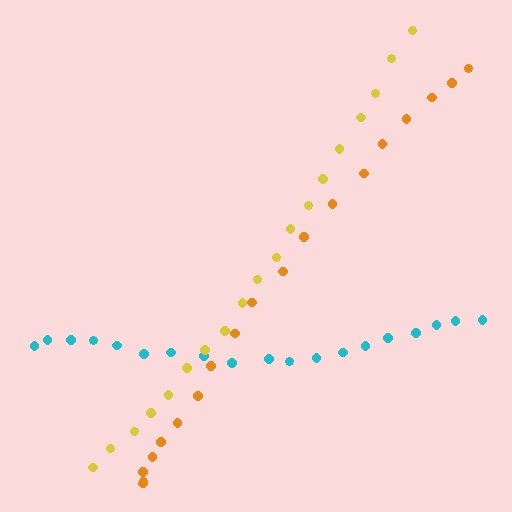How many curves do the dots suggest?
There are 3 distinct paths.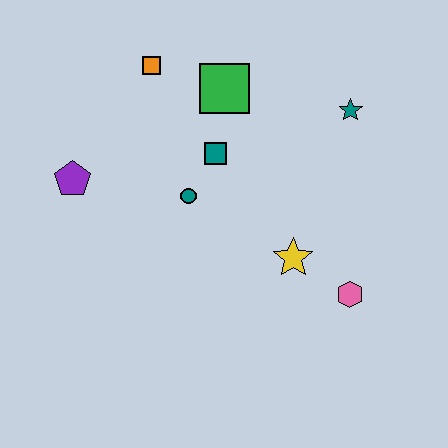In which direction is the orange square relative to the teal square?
The orange square is above the teal square.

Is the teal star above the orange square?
No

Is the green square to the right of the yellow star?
No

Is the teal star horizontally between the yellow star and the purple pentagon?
No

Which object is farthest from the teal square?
The pink hexagon is farthest from the teal square.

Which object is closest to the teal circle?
The teal square is closest to the teal circle.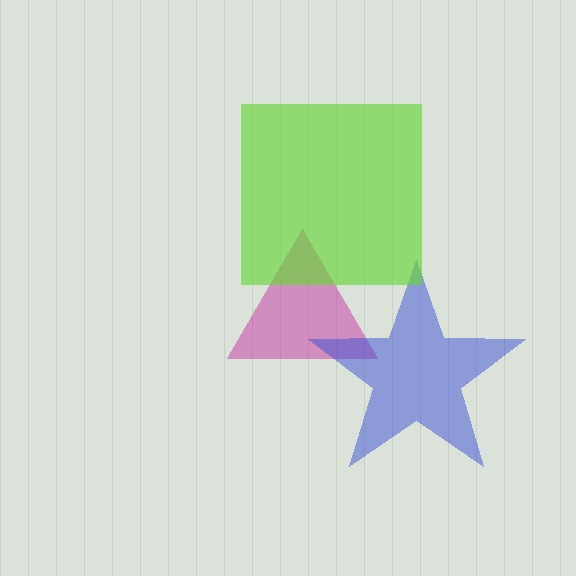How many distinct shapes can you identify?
There are 3 distinct shapes: a magenta triangle, a blue star, a lime square.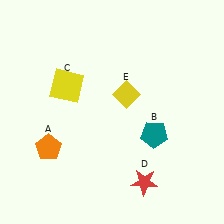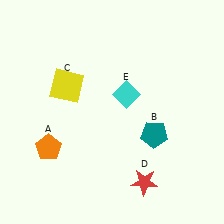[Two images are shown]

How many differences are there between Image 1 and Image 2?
There is 1 difference between the two images.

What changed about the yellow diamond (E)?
In Image 1, E is yellow. In Image 2, it changed to cyan.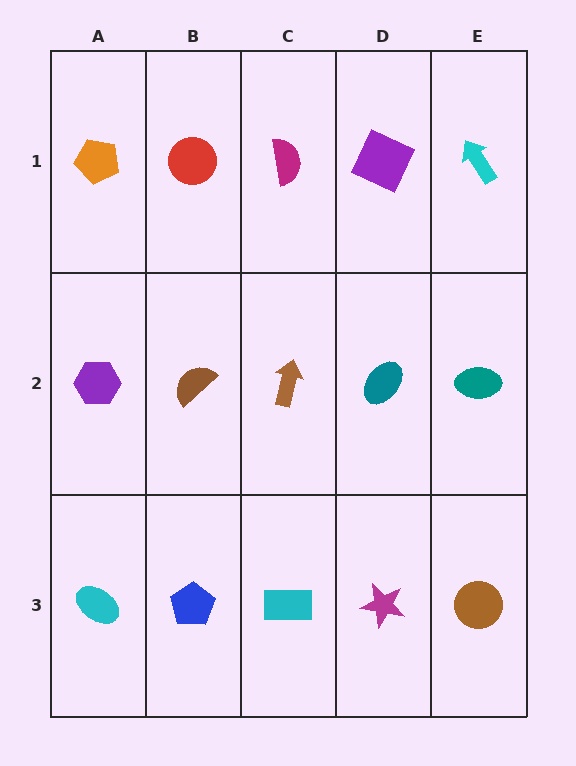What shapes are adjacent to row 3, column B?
A brown semicircle (row 2, column B), a cyan ellipse (row 3, column A), a cyan rectangle (row 3, column C).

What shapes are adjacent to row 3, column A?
A purple hexagon (row 2, column A), a blue pentagon (row 3, column B).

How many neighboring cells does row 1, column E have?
2.